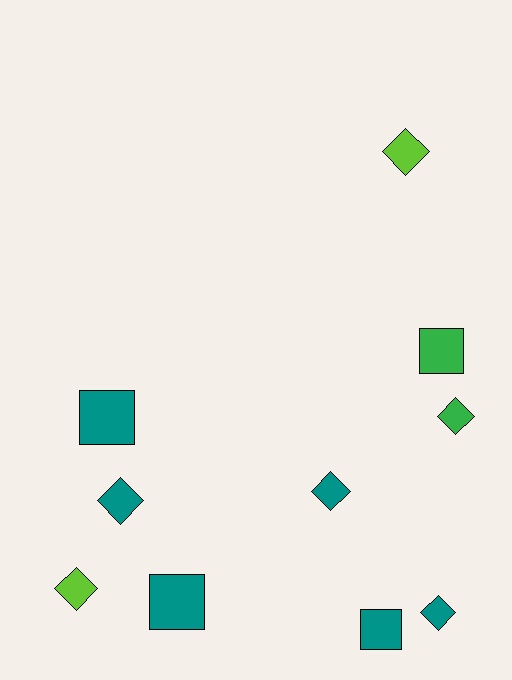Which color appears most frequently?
Teal, with 6 objects.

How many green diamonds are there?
There is 1 green diamond.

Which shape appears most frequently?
Diamond, with 6 objects.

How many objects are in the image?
There are 10 objects.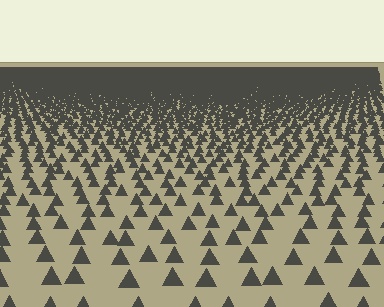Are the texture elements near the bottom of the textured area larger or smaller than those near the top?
Larger. Near the bottom, elements are closer to the viewer and appear at a bigger on-screen size.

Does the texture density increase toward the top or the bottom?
Density increases toward the top.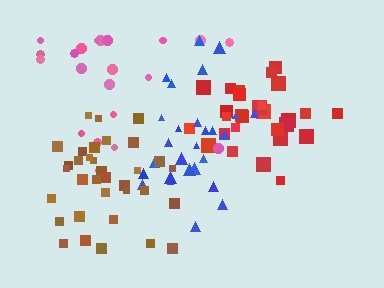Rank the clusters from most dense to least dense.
red, brown, blue, pink.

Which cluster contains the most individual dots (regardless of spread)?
Brown (34).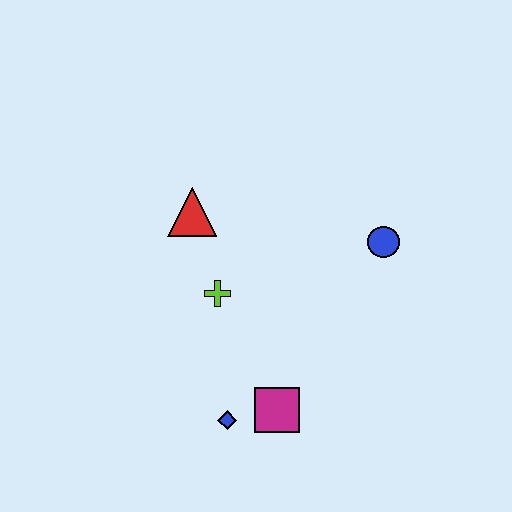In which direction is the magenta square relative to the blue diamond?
The magenta square is to the right of the blue diamond.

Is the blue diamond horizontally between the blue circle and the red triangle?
Yes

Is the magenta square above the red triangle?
No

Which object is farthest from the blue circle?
The blue diamond is farthest from the blue circle.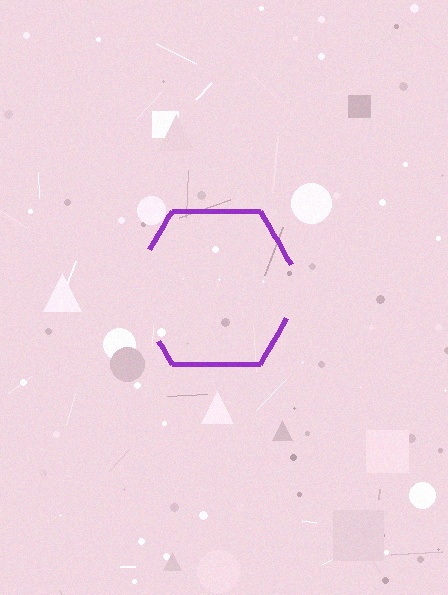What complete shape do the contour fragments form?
The contour fragments form a hexagon.